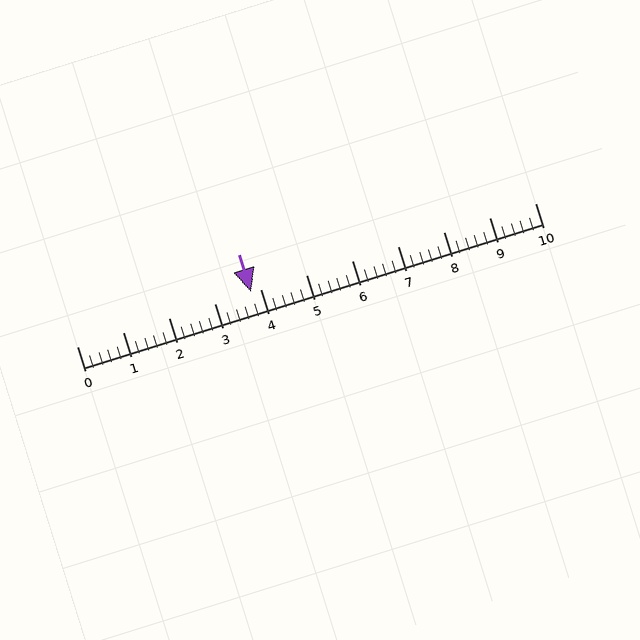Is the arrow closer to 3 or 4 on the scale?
The arrow is closer to 4.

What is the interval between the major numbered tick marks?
The major tick marks are spaced 1 units apart.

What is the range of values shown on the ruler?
The ruler shows values from 0 to 10.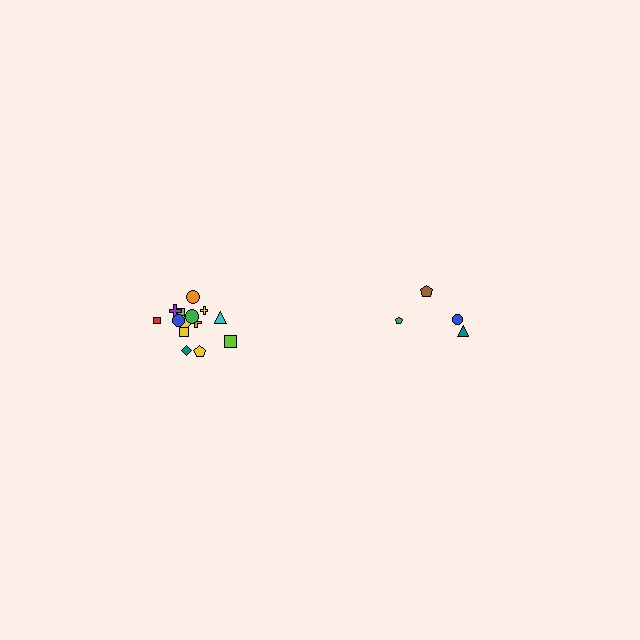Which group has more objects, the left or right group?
The left group.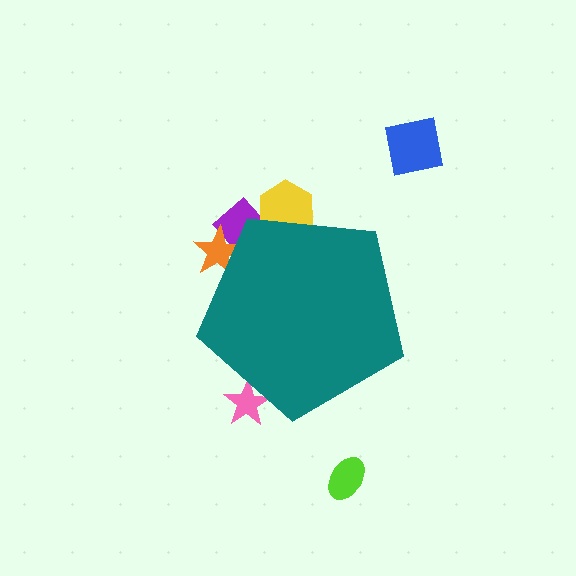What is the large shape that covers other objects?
A teal pentagon.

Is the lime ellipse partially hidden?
No, the lime ellipse is fully visible.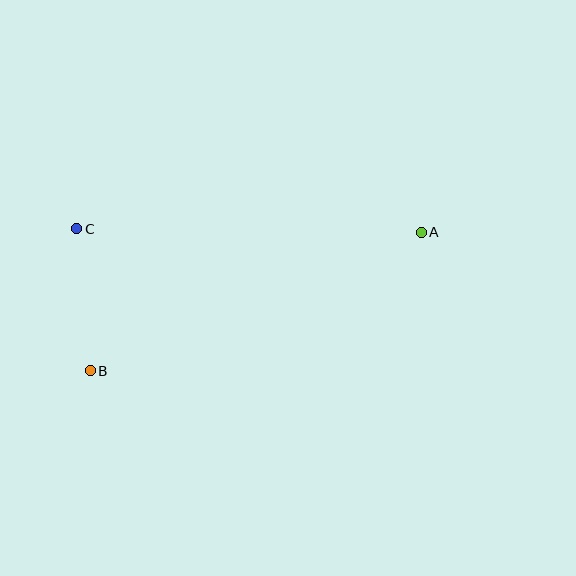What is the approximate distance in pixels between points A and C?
The distance between A and C is approximately 344 pixels.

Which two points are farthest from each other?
Points A and B are farthest from each other.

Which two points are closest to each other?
Points B and C are closest to each other.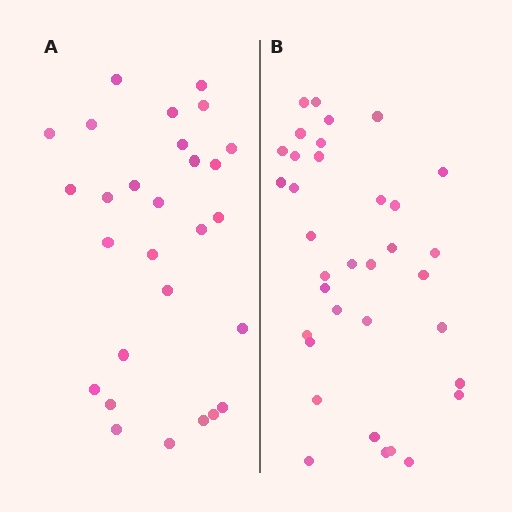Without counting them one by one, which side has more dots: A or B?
Region B (the right region) has more dots.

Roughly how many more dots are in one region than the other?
Region B has roughly 8 or so more dots than region A.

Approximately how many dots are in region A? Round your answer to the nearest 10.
About 30 dots. (The exact count is 28, which rounds to 30.)